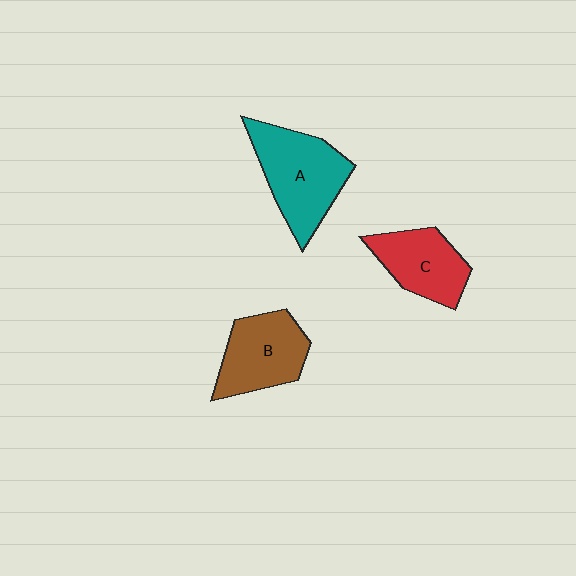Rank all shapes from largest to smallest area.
From largest to smallest: A (teal), B (brown), C (red).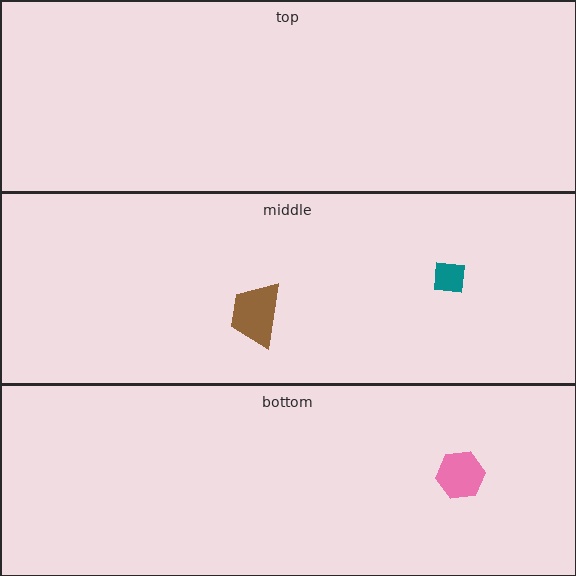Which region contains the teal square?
The middle region.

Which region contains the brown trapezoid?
The middle region.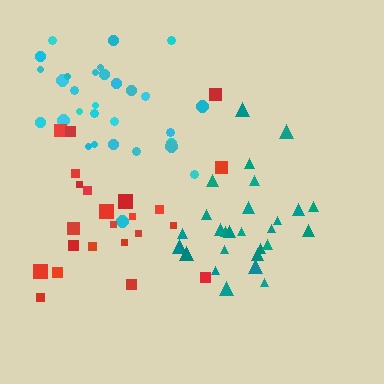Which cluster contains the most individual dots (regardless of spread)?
Cyan (31).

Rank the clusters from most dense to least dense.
teal, cyan, red.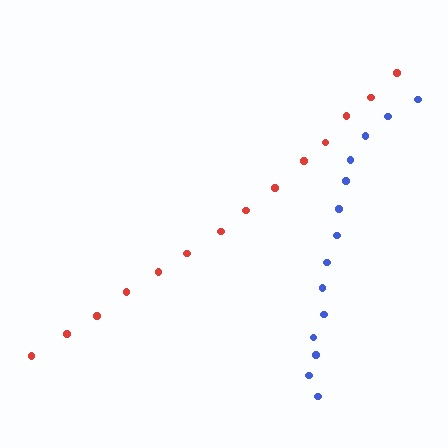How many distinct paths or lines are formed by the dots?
There are 2 distinct paths.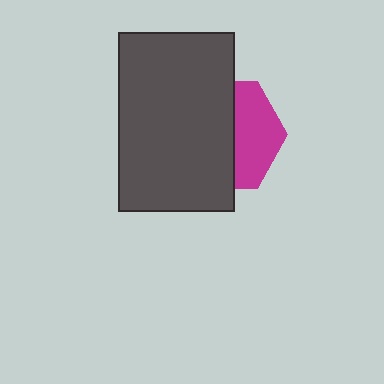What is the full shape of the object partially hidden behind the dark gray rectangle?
The partially hidden object is a magenta hexagon.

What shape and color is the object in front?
The object in front is a dark gray rectangle.